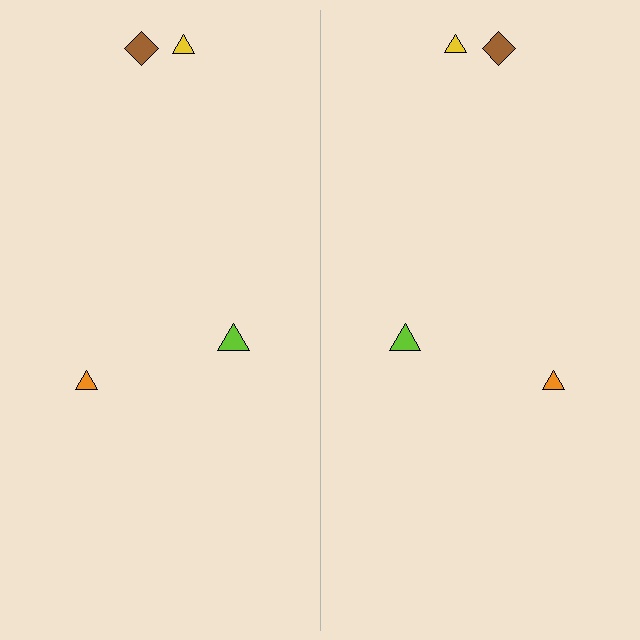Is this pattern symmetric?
Yes, this pattern has bilateral (reflection) symmetry.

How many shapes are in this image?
There are 8 shapes in this image.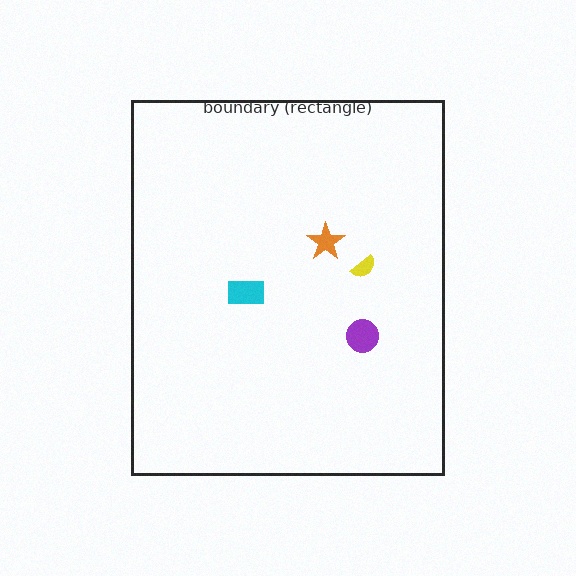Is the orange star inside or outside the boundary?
Inside.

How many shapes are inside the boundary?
4 inside, 0 outside.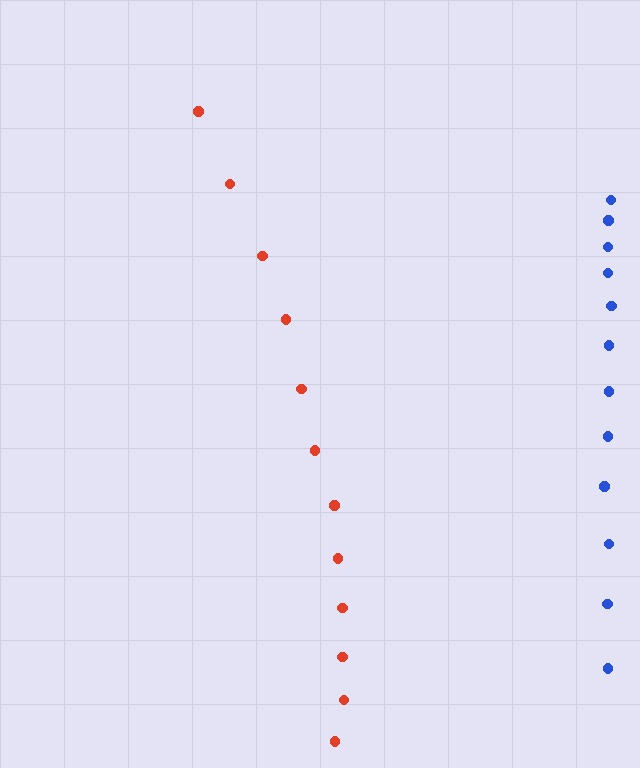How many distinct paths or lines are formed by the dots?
There are 2 distinct paths.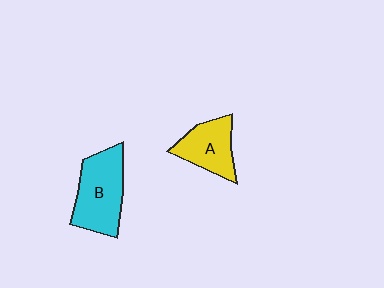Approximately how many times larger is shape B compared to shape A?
Approximately 1.4 times.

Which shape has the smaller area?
Shape A (yellow).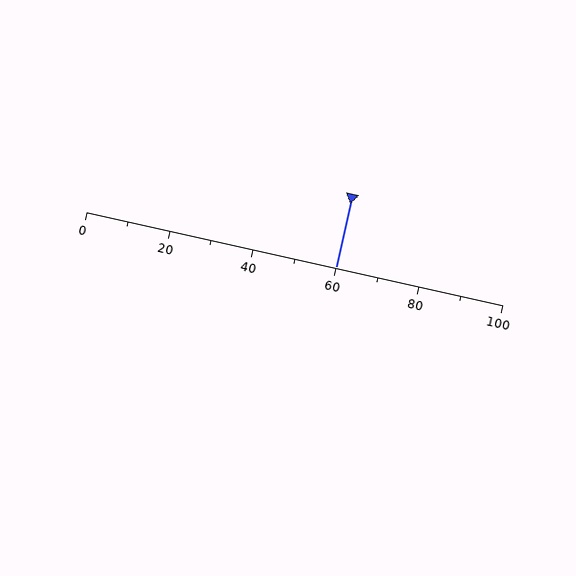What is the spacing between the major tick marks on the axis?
The major ticks are spaced 20 apart.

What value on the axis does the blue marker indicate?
The marker indicates approximately 60.